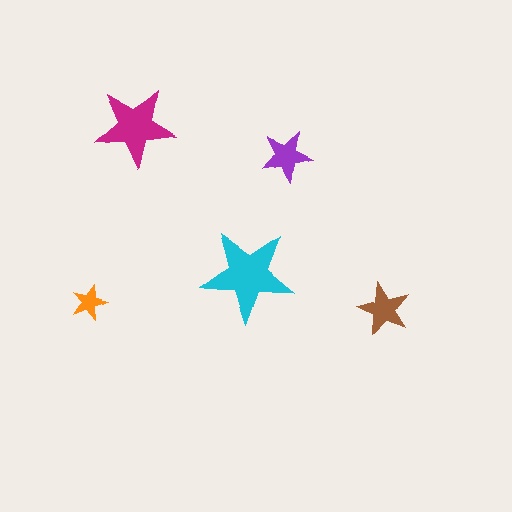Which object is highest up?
The magenta star is topmost.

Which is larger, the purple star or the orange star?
The purple one.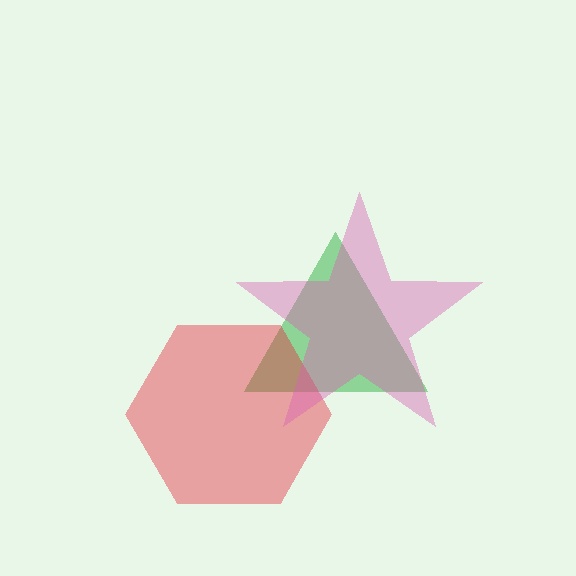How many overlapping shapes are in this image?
There are 3 overlapping shapes in the image.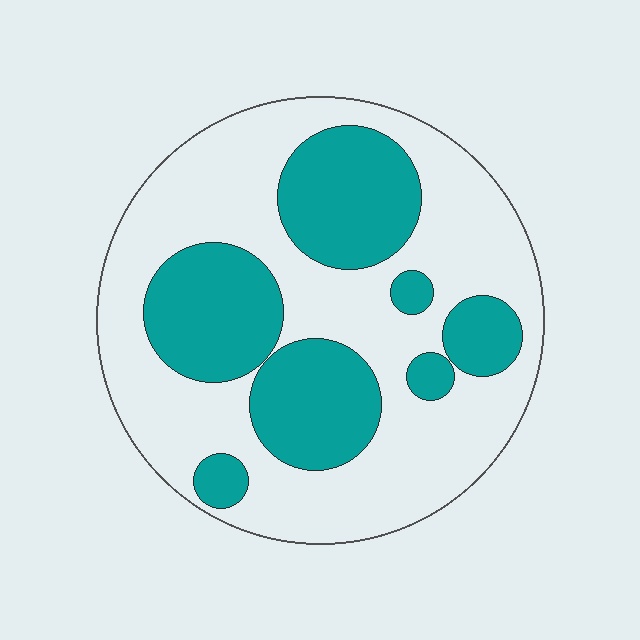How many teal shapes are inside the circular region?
7.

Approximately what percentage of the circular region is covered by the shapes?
Approximately 35%.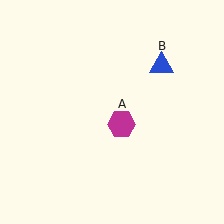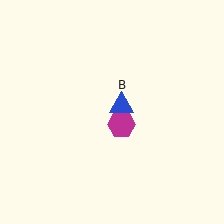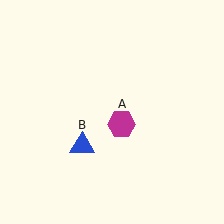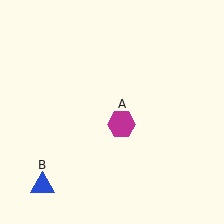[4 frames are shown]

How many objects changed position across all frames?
1 object changed position: blue triangle (object B).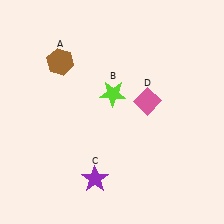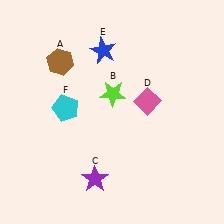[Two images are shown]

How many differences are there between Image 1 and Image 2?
There are 2 differences between the two images.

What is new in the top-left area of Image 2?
A blue star (E) was added in the top-left area of Image 2.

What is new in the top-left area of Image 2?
A cyan pentagon (F) was added in the top-left area of Image 2.